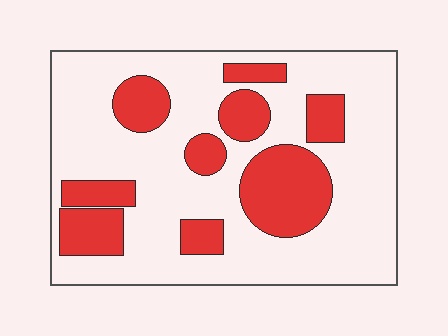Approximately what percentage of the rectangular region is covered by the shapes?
Approximately 30%.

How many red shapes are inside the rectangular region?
9.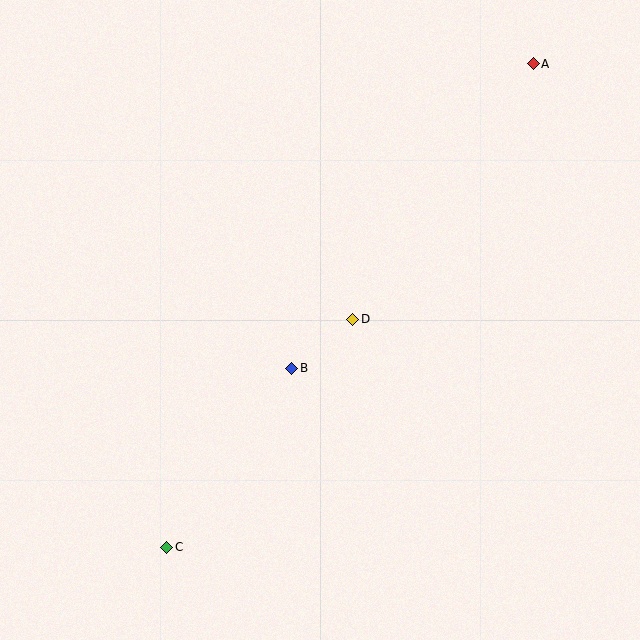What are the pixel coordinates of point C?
Point C is at (167, 547).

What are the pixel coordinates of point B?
Point B is at (292, 368).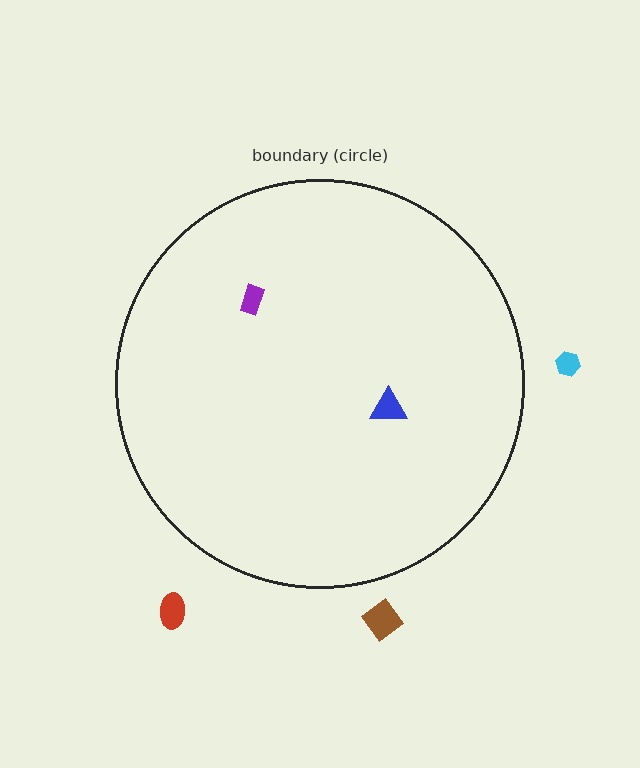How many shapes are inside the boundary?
2 inside, 3 outside.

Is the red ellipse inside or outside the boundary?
Outside.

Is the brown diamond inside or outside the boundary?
Outside.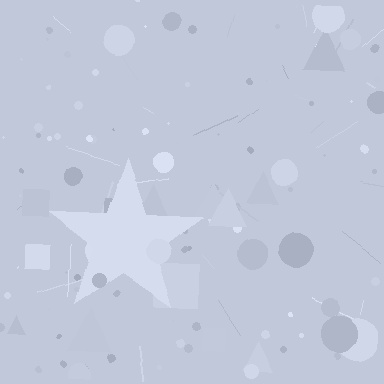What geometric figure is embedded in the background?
A star is embedded in the background.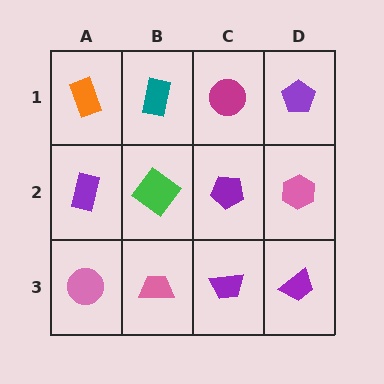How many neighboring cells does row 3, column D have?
2.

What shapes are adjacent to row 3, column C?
A purple pentagon (row 2, column C), a pink trapezoid (row 3, column B), a purple trapezoid (row 3, column D).